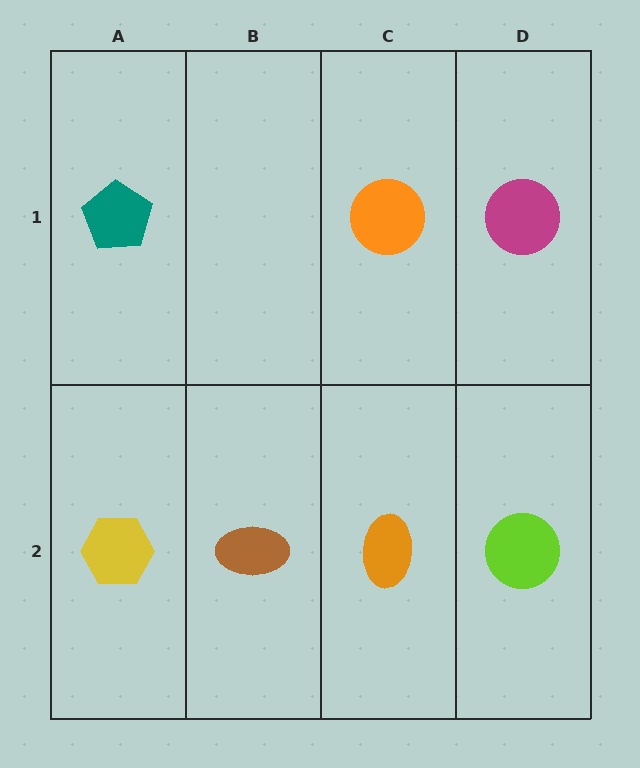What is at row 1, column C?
An orange circle.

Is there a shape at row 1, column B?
No, that cell is empty.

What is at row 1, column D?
A magenta circle.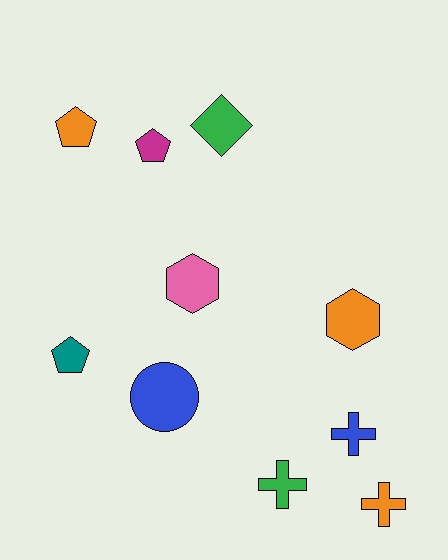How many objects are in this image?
There are 10 objects.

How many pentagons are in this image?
There are 3 pentagons.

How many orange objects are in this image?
There are 3 orange objects.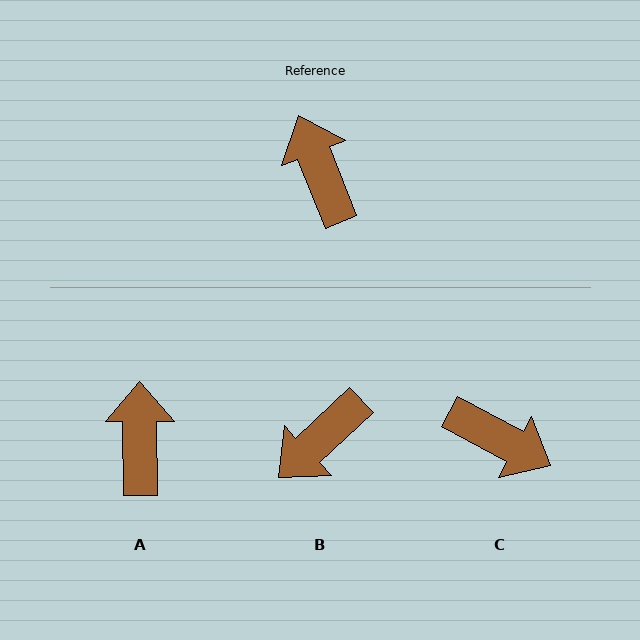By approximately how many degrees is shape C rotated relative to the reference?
Approximately 140 degrees clockwise.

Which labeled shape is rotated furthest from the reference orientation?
C, about 140 degrees away.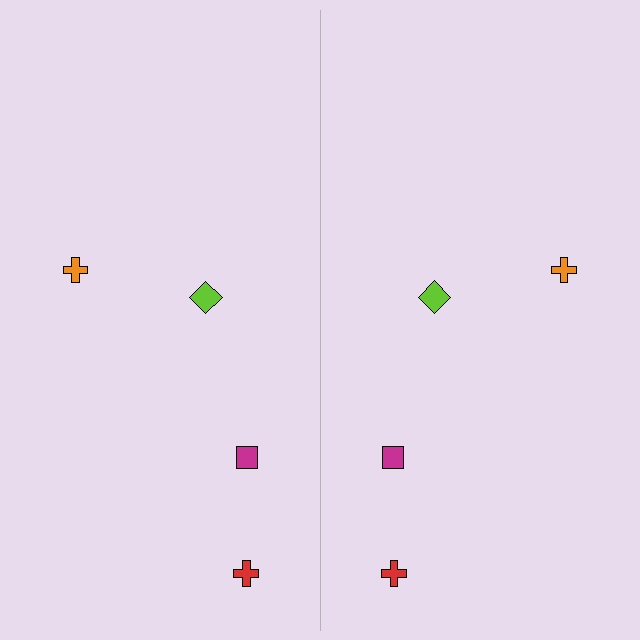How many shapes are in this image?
There are 8 shapes in this image.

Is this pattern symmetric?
Yes, this pattern has bilateral (reflection) symmetry.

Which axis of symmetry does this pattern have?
The pattern has a vertical axis of symmetry running through the center of the image.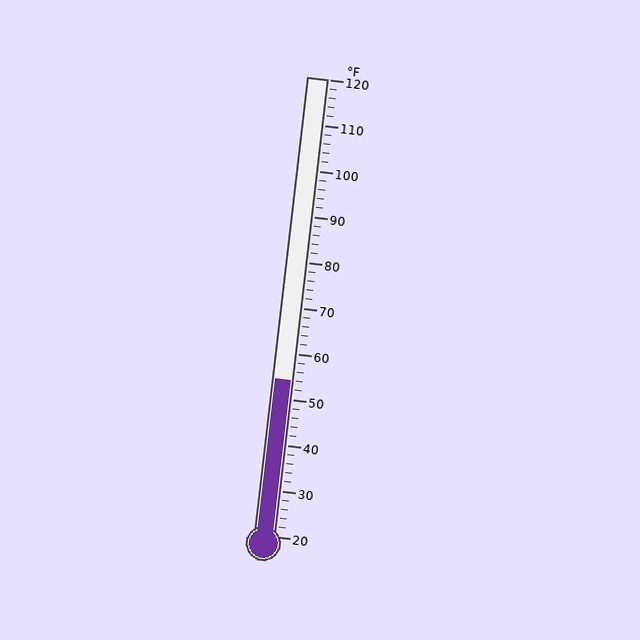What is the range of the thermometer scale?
The thermometer scale ranges from 20°F to 120°F.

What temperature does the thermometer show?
The thermometer shows approximately 54°F.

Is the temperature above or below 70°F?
The temperature is below 70°F.